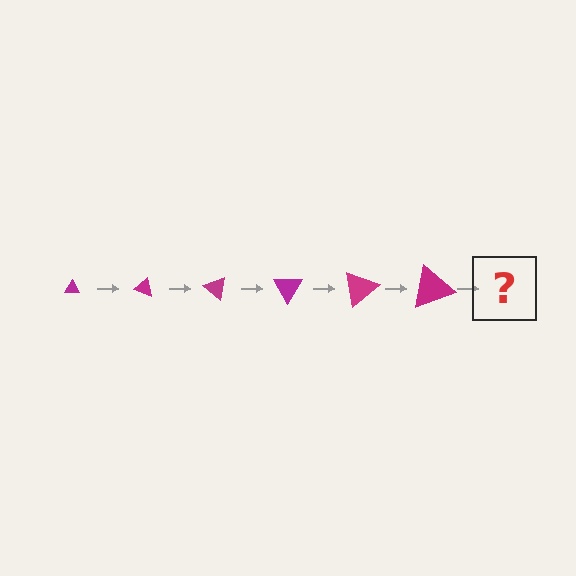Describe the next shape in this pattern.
It should be a triangle, larger than the previous one and rotated 120 degrees from the start.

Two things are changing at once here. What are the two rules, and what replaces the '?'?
The two rules are that the triangle grows larger each step and it rotates 20 degrees each step. The '?' should be a triangle, larger than the previous one and rotated 120 degrees from the start.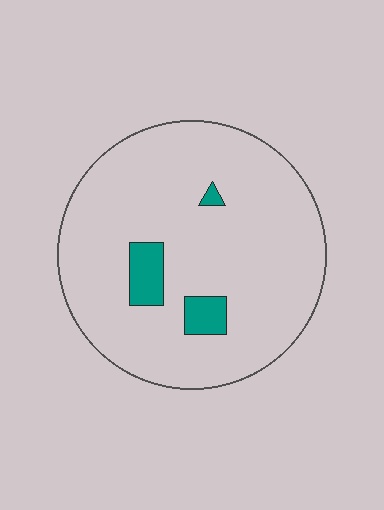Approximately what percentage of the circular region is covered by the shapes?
Approximately 5%.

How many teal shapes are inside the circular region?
3.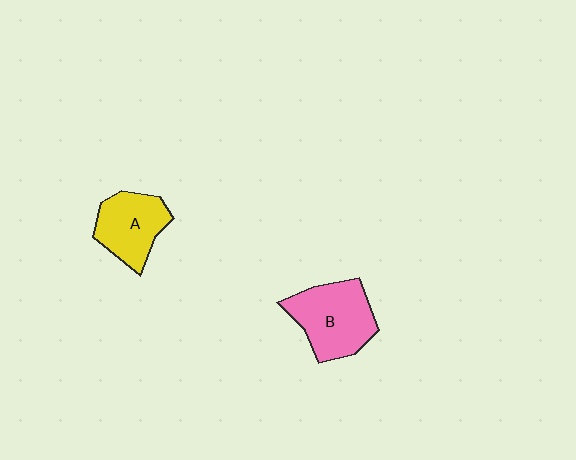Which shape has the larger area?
Shape B (pink).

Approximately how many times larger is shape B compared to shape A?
Approximately 1.2 times.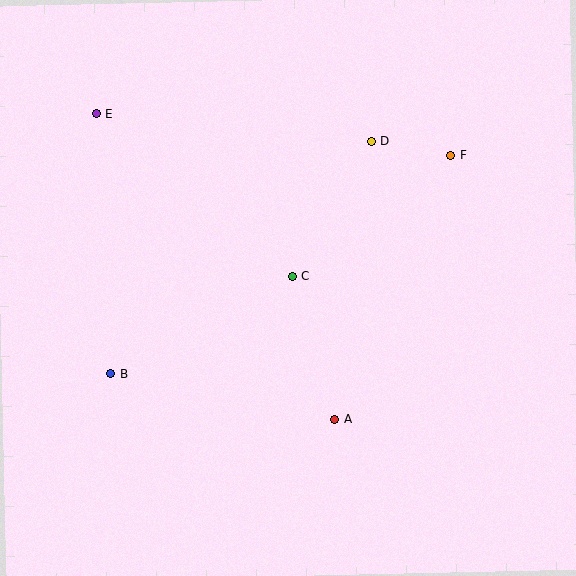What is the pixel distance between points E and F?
The distance between E and F is 357 pixels.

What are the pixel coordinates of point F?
Point F is at (451, 155).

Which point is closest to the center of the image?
Point C at (292, 276) is closest to the center.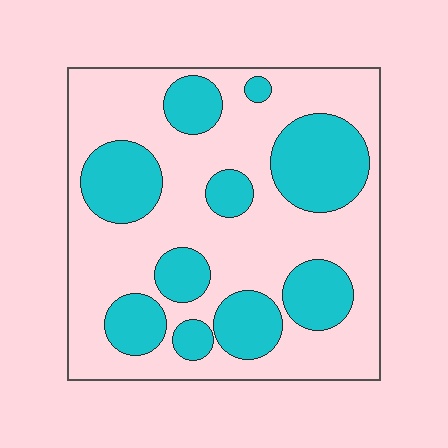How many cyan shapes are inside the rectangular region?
10.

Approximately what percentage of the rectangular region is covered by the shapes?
Approximately 35%.